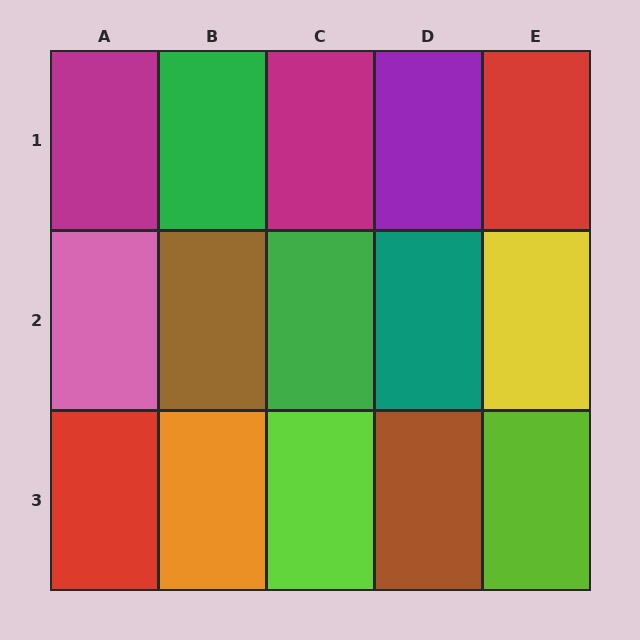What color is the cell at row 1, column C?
Magenta.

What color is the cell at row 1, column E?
Red.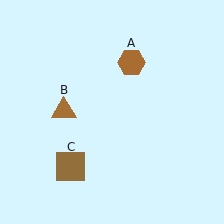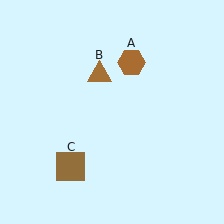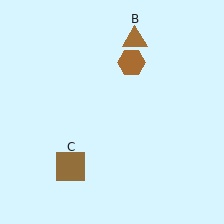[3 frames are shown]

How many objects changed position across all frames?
1 object changed position: brown triangle (object B).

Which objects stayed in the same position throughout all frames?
Brown hexagon (object A) and brown square (object C) remained stationary.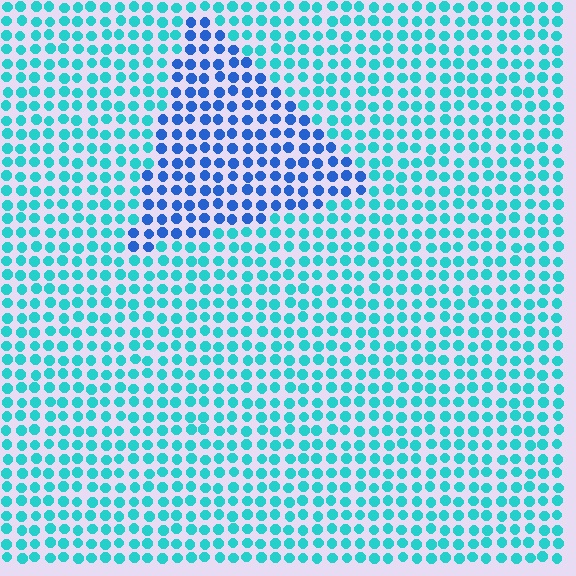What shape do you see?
I see a triangle.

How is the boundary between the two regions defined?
The boundary is defined purely by a slight shift in hue (about 41 degrees). Spacing, size, and orientation are identical on both sides.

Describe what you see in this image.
The image is filled with small cyan elements in a uniform arrangement. A triangle-shaped region is visible where the elements are tinted to a slightly different hue, forming a subtle color boundary.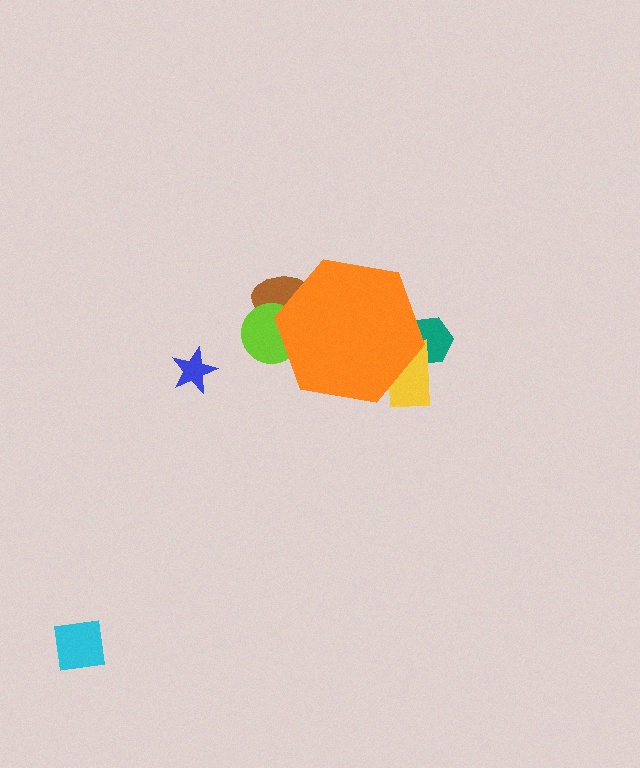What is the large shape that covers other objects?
An orange hexagon.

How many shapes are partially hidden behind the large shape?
4 shapes are partially hidden.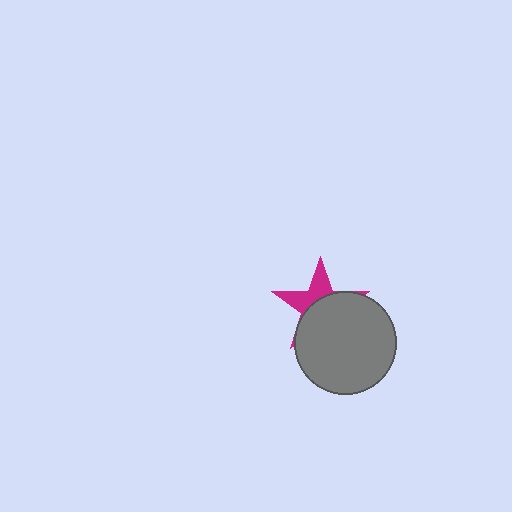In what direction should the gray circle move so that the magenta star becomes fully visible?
The gray circle should move down. That is the shortest direction to clear the overlap and leave the magenta star fully visible.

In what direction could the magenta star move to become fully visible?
The magenta star could move up. That would shift it out from behind the gray circle entirely.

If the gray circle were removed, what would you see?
You would see the complete magenta star.